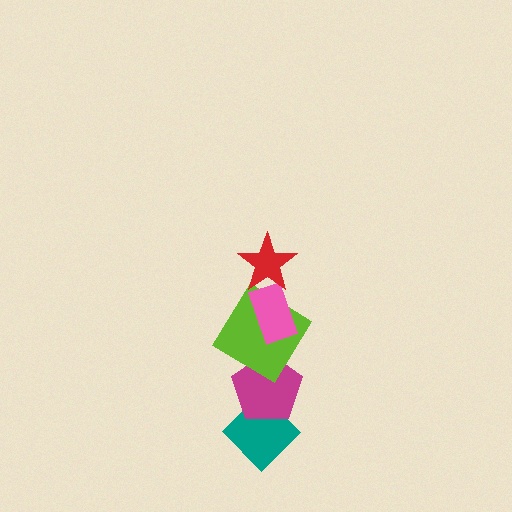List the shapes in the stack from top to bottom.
From top to bottom: the red star, the pink rectangle, the lime diamond, the magenta pentagon, the teal diamond.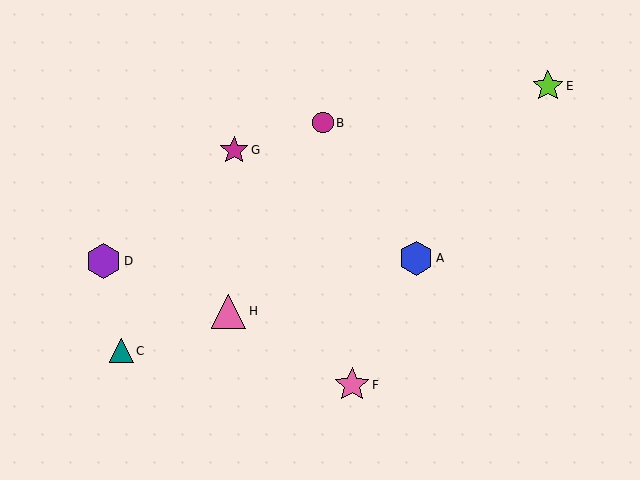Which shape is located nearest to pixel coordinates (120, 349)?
The teal triangle (labeled C) at (121, 351) is nearest to that location.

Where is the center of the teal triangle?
The center of the teal triangle is at (121, 351).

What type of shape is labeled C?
Shape C is a teal triangle.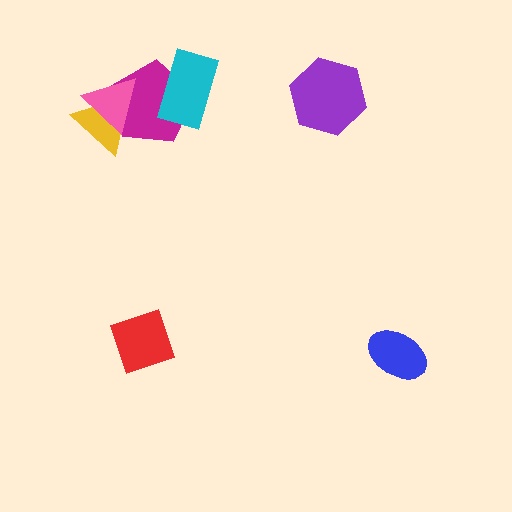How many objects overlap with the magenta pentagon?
3 objects overlap with the magenta pentagon.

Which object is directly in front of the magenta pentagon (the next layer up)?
The pink triangle is directly in front of the magenta pentagon.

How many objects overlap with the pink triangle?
2 objects overlap with the pink triangle.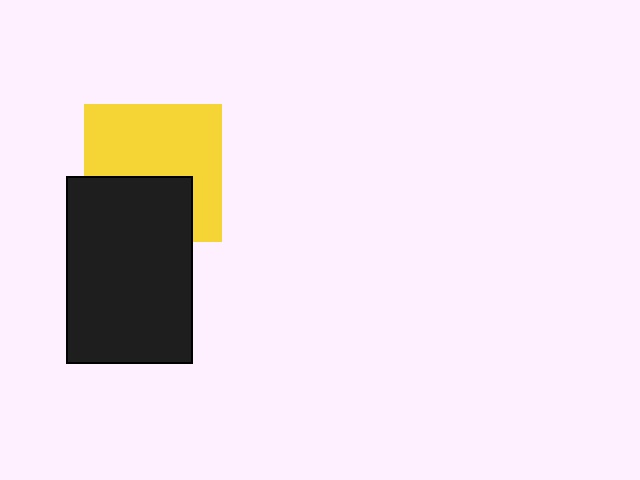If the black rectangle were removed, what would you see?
You would see the complete yellow square.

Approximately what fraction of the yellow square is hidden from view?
Roughly 38% of the yellow square is hidden behind the black rectangle.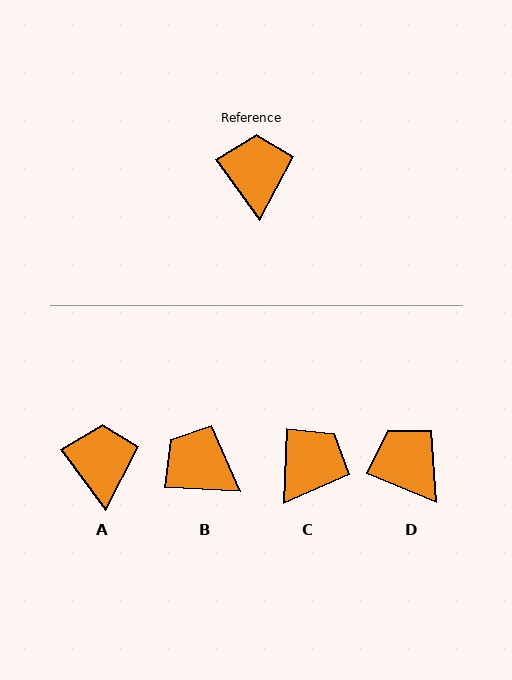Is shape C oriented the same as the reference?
No, it is off by about 38 degrees.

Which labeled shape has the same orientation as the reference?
A.